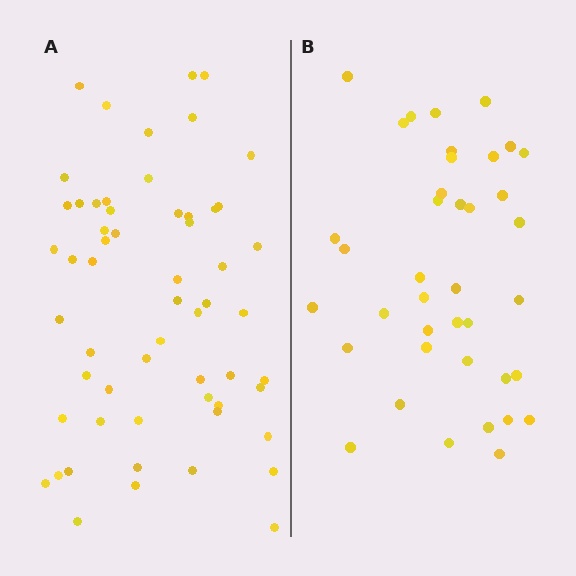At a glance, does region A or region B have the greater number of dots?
Region A (the left region) has more dots.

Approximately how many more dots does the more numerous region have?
Region A has approximately 20 more dots than region B.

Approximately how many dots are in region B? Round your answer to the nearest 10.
About 40 dots. (The exact count is 39, which rounds to 40.)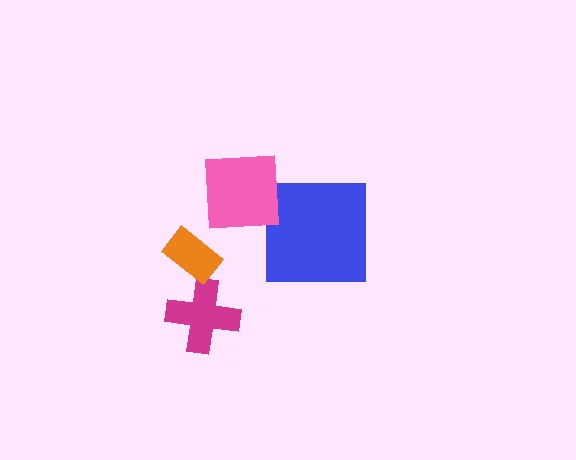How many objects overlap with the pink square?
1 object overlaps with the pink square.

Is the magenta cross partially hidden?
No, no other shape covers it.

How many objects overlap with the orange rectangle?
0 objects overlap with the orange rectangle.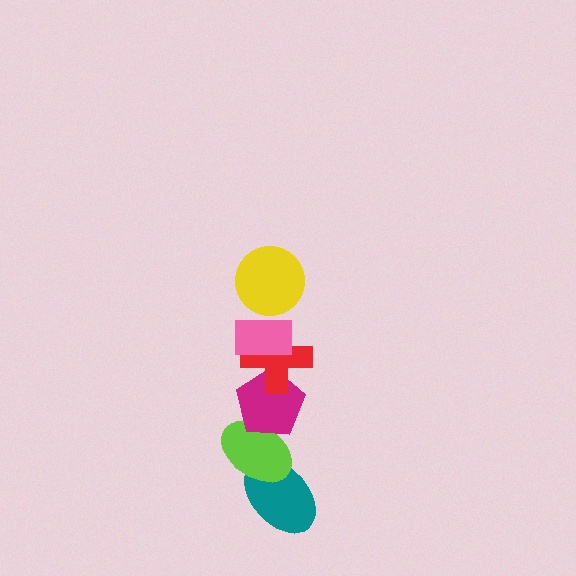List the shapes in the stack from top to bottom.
From top to bottom: the yellow circle, the pink rectangle, the red cross, the magenta pentagon, the lime ellipse, the teal ellipse.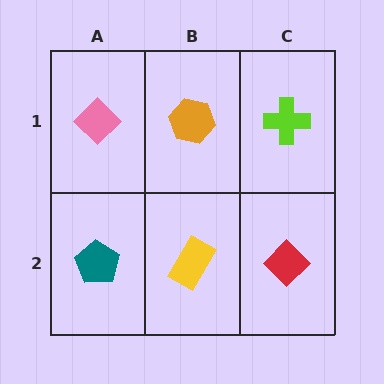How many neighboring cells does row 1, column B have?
3.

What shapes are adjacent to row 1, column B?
A yellow rectangle (row 2, column B), a pink diamond (row 1, column A), a lime cross (row 1, column C).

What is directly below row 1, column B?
A yellow rectangle.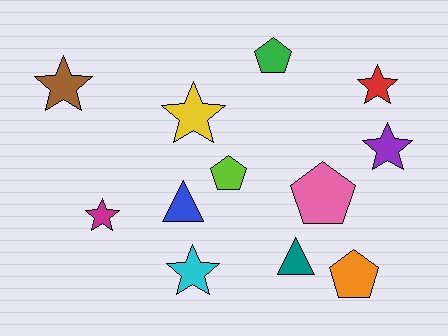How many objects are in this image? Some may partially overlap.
There are 12 objects.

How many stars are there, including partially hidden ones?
There are 6 stars.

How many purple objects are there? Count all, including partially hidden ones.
There is 1 purple object.